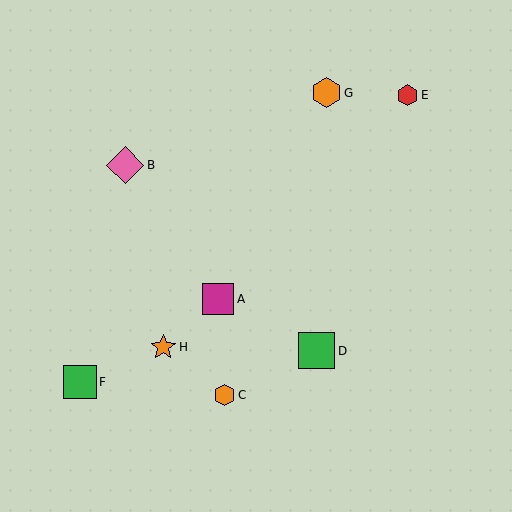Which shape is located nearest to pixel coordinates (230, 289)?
The magenta square (labeled A) at (218, 299) is nearest to that location.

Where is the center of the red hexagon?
The center of the red hexagon is at (408, 95).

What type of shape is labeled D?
Shape D is a green square.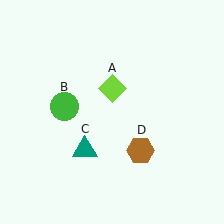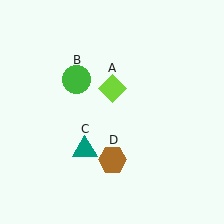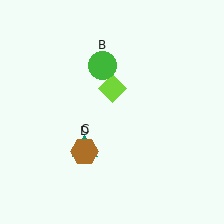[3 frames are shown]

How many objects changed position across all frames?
2 objects changed position: green circle (object B), brown hexagon (object D).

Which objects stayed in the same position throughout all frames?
Lime diamond (object A) and teal triangle (object C) remained stationary.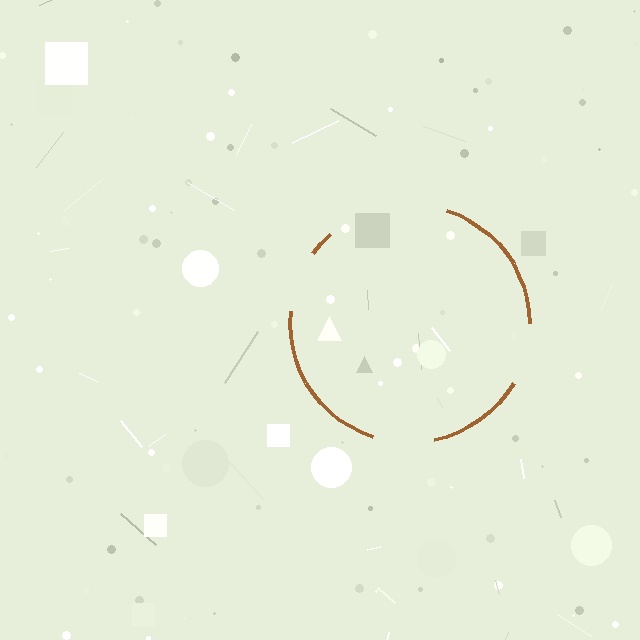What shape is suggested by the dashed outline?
The dashed outline suggests a circle.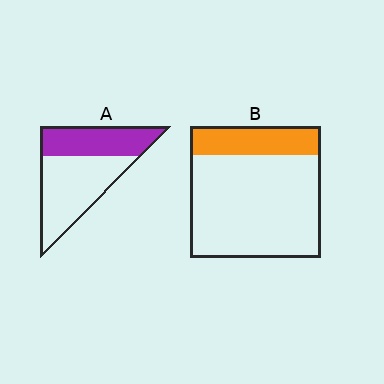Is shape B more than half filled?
No.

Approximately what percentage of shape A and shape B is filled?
A is approximately 40% and B is approximately 20%.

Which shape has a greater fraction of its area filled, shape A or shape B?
Shape A.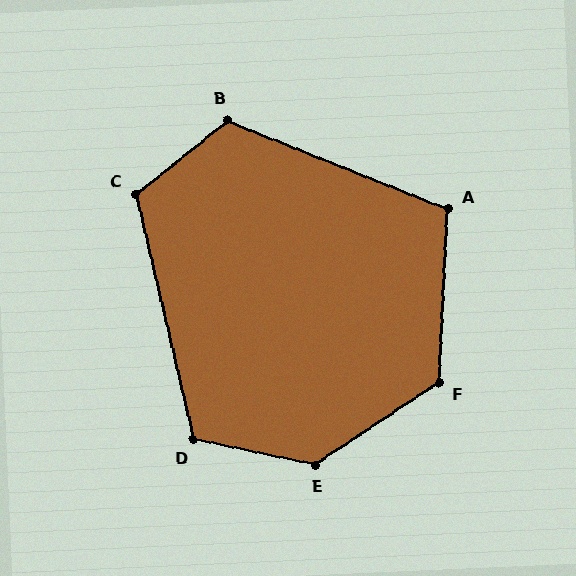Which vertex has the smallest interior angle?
A, at approximately 109 degrees.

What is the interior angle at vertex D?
Approximately 115 degrees (obtuse).